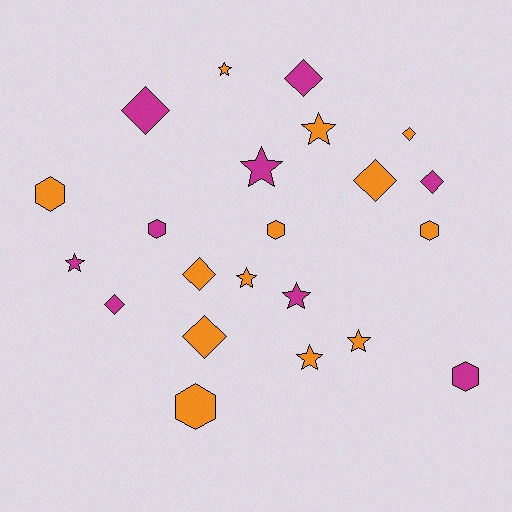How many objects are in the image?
There are 22 objects.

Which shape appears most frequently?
Star, with 8 objects.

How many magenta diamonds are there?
There are 4 magenta diamonds.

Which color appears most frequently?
Orange, with 13 objects.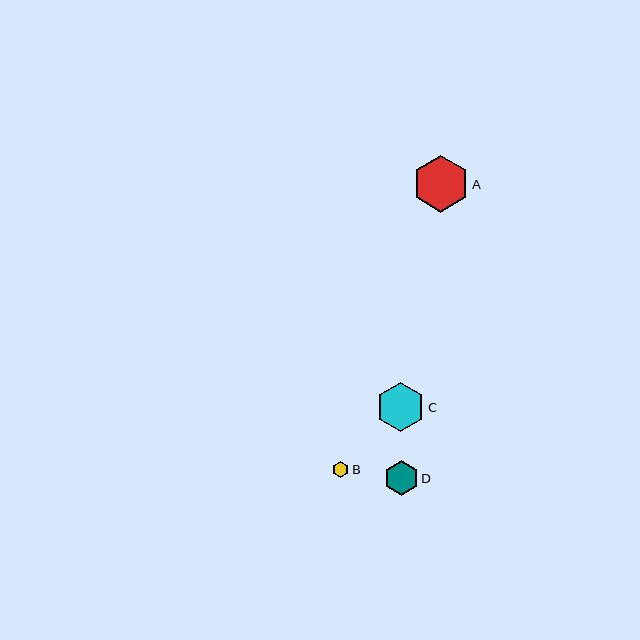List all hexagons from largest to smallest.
From largest to smallest: A, C, D, B.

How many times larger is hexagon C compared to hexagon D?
Hexagon C is approximately 1.4 times the size of hexagon D.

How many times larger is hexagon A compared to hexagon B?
Hexagon A is approximately 3.4 times the size of hexagon B.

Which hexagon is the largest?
Hexagon A is the largest with a size of approximately 57 pixels.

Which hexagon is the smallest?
Hexagon B is the smallest with a size of approximately 17 pixels.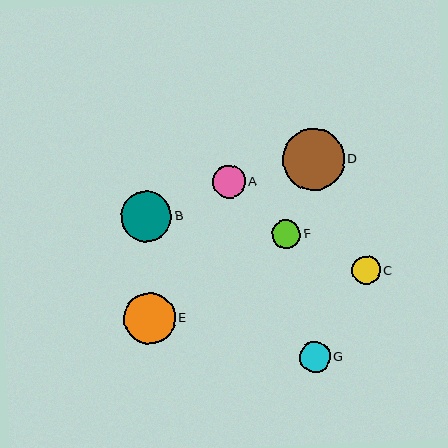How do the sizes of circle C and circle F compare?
Circle C and circle F are approximately the same size.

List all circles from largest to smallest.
From largest to smallest: D, E, B, A, G, C, F.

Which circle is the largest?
Circle D is the largest with a size of approximately 61 pixels.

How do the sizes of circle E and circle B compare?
Circle E and circle B are approximately the same size.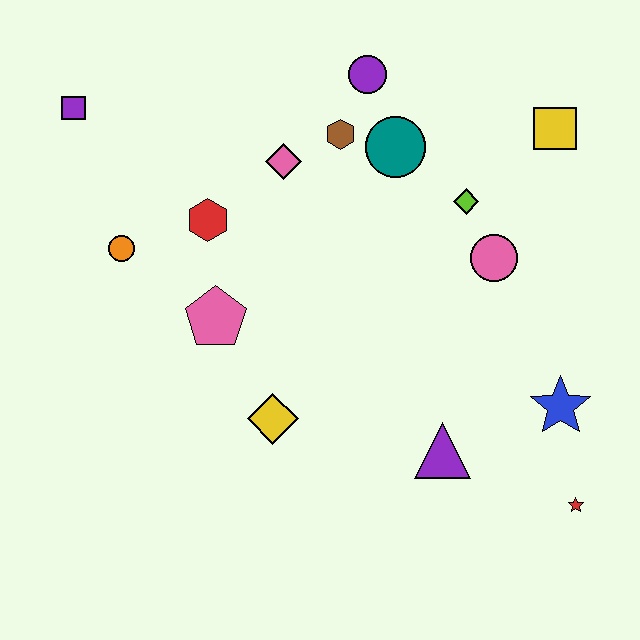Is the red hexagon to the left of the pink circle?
Yes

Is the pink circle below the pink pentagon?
No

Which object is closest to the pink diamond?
The brown hexagon is closest to the pink diamond.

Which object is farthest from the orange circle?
The red star is farthest from the orange circle.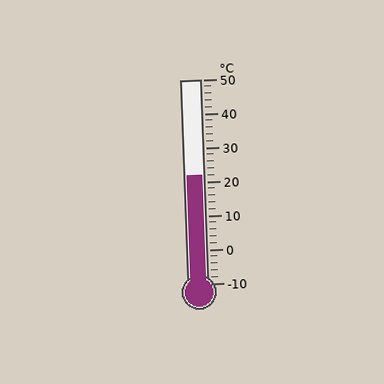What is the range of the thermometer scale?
The thermometer scale ranges from -10°C to 50°C.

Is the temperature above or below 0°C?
The temperature is above 0°C.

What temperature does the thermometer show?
The thermometer shows approximately 22°C.